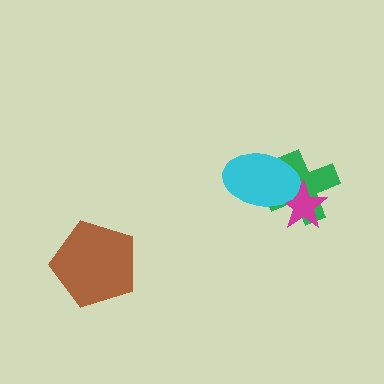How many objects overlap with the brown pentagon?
0 objects overlap with the brown pentagon.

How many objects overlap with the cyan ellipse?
2 objects overlap with the cyan ellipse.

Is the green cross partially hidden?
Yes, it is partially covered by another shape.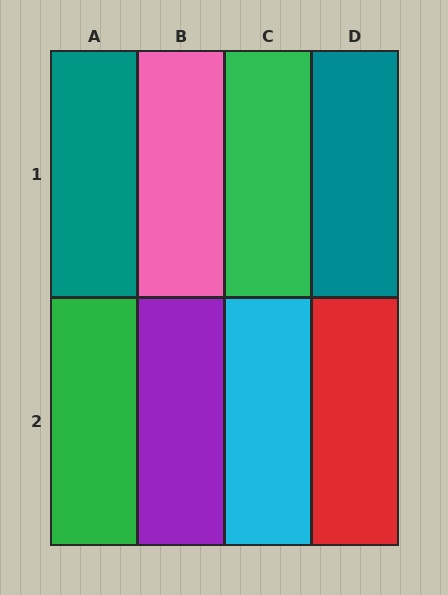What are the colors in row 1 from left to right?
Teal, pink, green, teal.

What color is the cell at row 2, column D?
Red.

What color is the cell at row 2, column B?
Purple.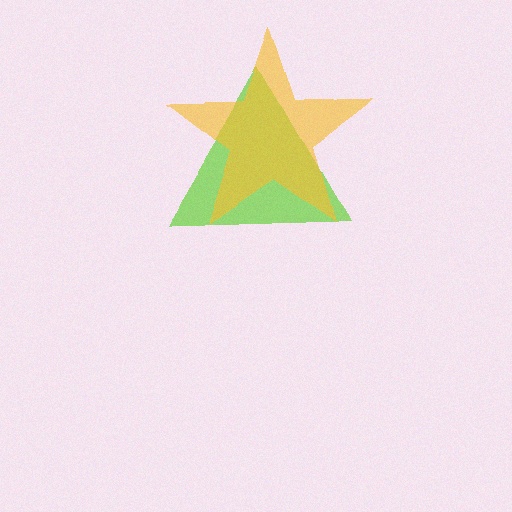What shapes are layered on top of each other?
The layered shapes are: a lime triangle, a yellow star.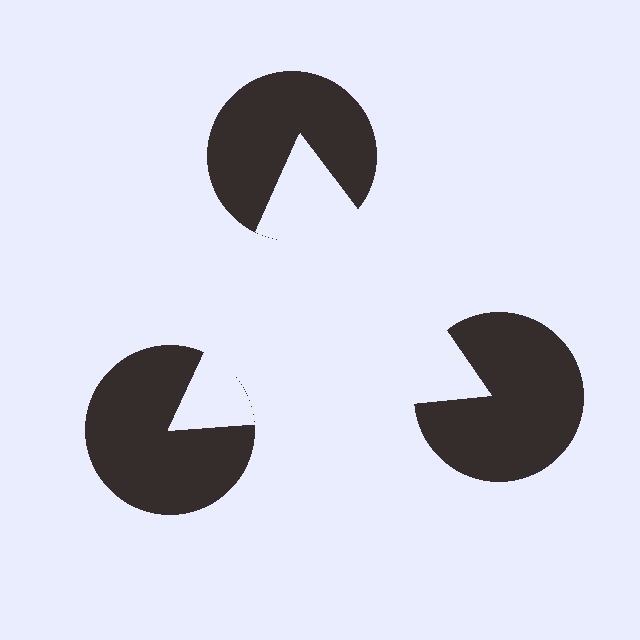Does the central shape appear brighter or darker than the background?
It typically appears slightly brighter than the background, even though no actual brightness change is drawn.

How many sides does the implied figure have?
3 sides.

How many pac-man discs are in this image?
There are 3 — one at each vertex of the illusory triangle.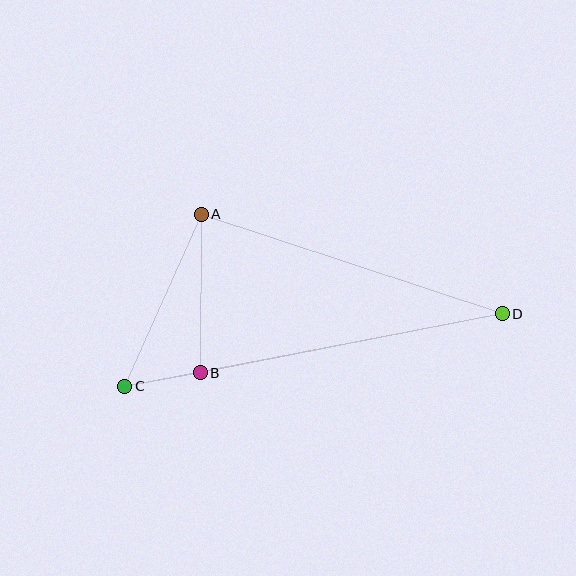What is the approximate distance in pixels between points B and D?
The distance between B and D is approximately 308 pixels.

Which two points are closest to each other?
Points B and C are closest to each other.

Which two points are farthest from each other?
Points C and D are farthest from each other.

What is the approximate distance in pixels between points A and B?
The distance between A and B is approximately 158 pixels.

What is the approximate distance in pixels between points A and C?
The distance between A and C is approximately 188 pixels.